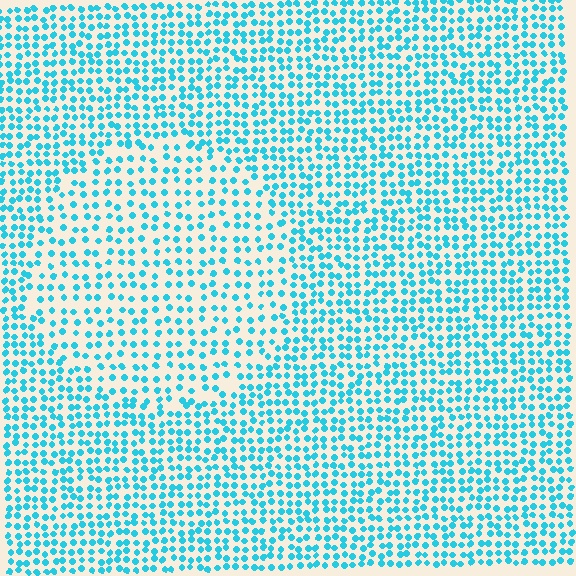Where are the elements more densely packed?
The elements are more densely packed outside the circle boundary.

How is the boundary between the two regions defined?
The boundary is defined by a change in element density (approximately 1.6x ratio). All elements are the same color, size, and shape.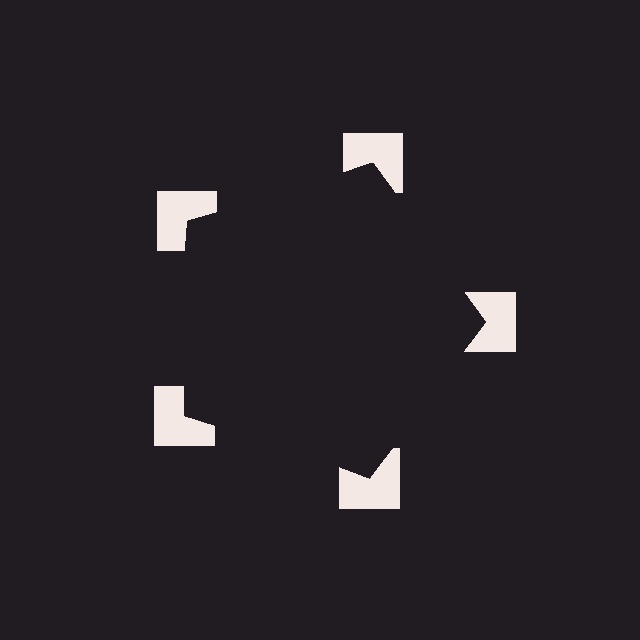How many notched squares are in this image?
There are 5 — one at each vertex of the illusory pentagon.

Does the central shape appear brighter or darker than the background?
It typically appears slightly darker than the background, even though no actual brightness change is drawn.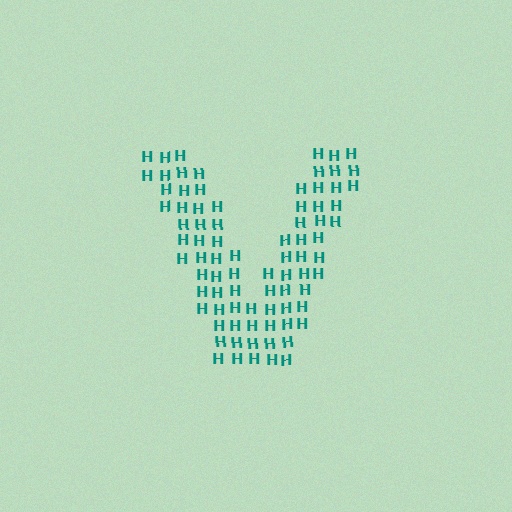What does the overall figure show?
The overall figure shows the letter V.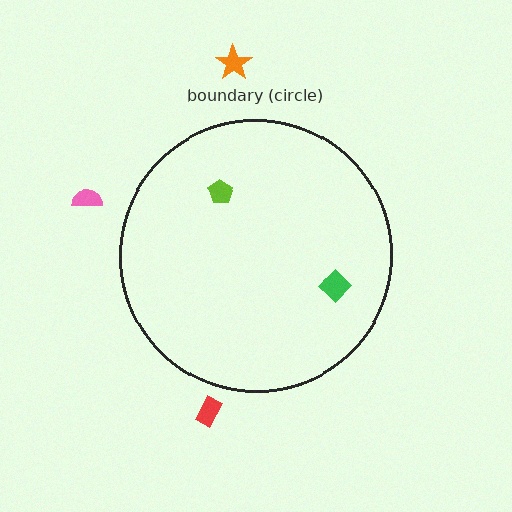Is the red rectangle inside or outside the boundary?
Outside.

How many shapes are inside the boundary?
2 inside, 3 outside.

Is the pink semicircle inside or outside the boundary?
Outside.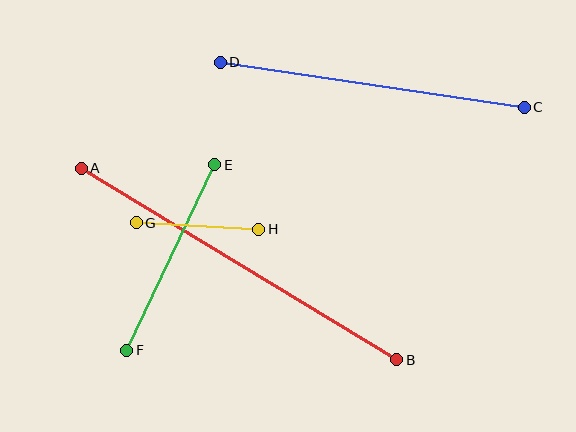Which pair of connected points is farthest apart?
Points A and B are farthest apart.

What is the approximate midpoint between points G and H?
The midpoint is at approximately (197, 226) pixels.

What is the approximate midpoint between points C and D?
The midpoint is at approximately (372, 85) pixels.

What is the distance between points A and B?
The distance is approximately 369 pixels.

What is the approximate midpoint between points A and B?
The midpoint is at approximately (239, 264) pixels.